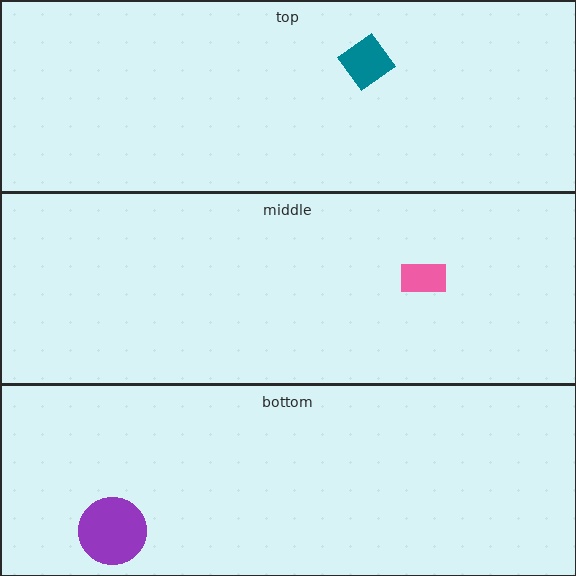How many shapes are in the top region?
1.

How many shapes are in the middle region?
1.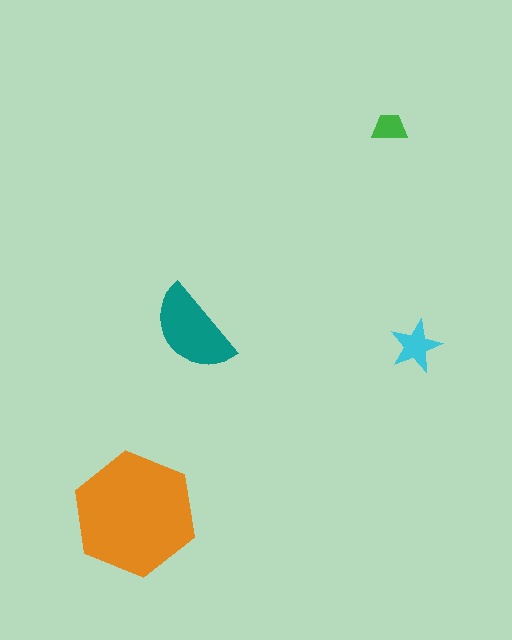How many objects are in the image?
There are 4 objects in the image.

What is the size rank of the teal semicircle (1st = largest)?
2nd.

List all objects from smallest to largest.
The green trapezoid, the cyan star, the teal semicircle, the orange hexagon.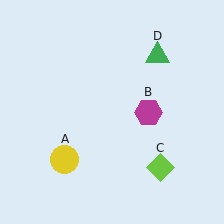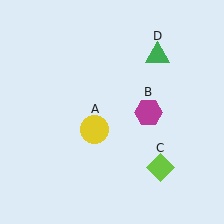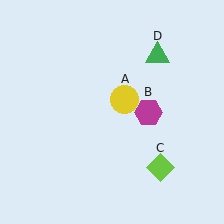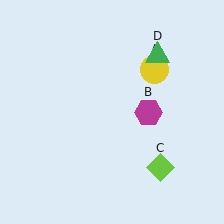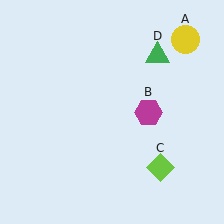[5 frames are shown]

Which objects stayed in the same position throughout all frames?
Magenta hexagon (object B) and lime diamond (object C) and green triangle (object D) remained stationary.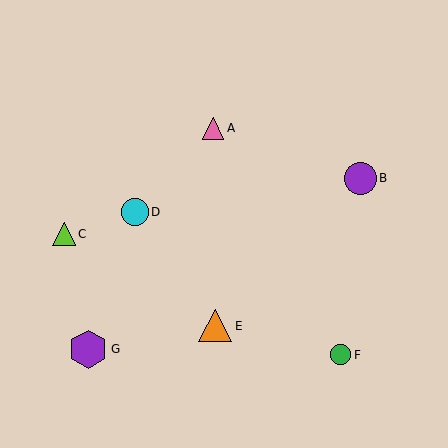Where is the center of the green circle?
The center of the green circle is at (341, 355).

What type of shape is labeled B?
Shape B is a purple circle.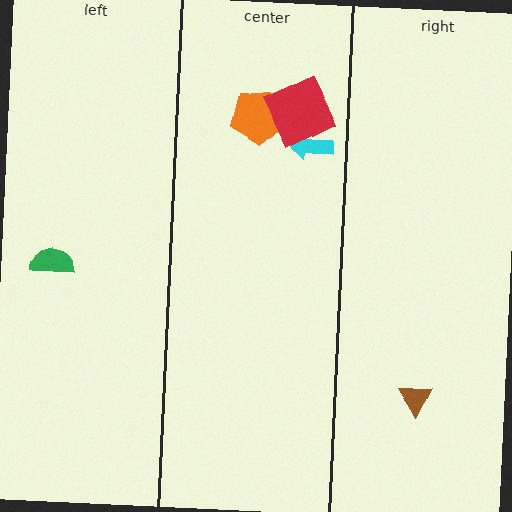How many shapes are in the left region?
1.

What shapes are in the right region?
The brown triangle.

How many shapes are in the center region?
3.